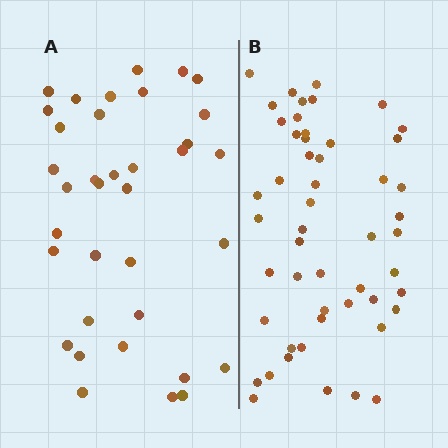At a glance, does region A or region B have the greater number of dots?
Region B (the right region) has more dots.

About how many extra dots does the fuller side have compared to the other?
Region B has approximately 15 more dots than region A.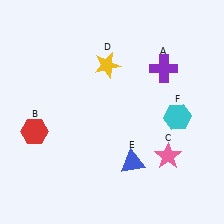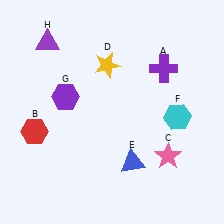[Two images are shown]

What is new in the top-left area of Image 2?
A purple triangle (H) was added in the top-left area of Image 2.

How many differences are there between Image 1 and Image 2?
There are 2 differences between the two images.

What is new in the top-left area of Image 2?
A purple hexagon (G) was added in the top-left area of Image 2.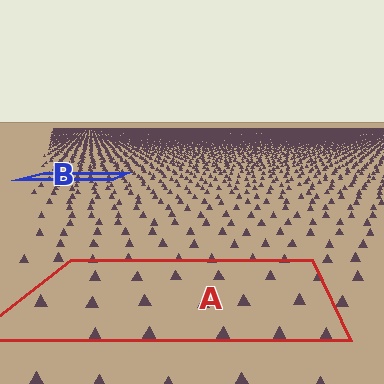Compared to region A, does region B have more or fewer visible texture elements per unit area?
Region B has more texture elements per unit area — they are packed more densely because it is farther away.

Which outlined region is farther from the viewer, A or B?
Region B is farther from the viewer — the texture elements inside it appear smaller and more densely packed.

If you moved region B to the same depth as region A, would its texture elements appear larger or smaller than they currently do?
They would appear larger. At a closer depth, the same texture elements are projected at a bigger on-screen size.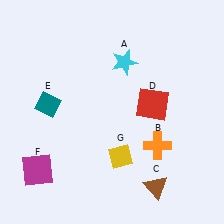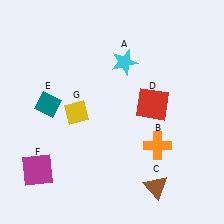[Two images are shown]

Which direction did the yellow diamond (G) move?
The yellow diamond (G) moved left.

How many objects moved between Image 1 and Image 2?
1 object moved between the two images.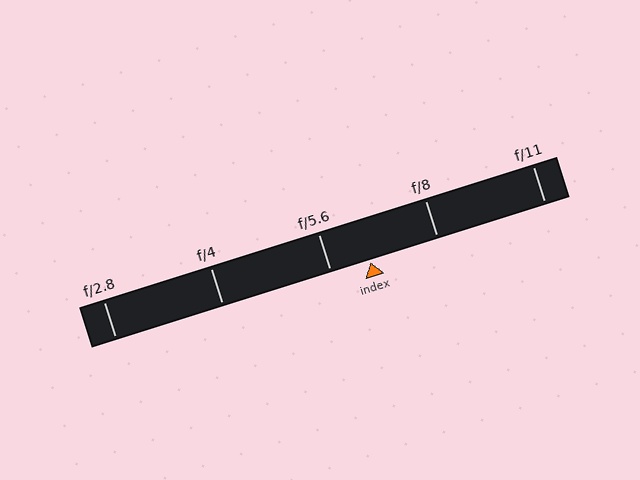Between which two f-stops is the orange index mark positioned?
The index mark is between f/5.6 and f/8.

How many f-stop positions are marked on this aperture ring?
There are 5 f-stop positions marked.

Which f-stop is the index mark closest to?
The index mark is closest to f/5.6.